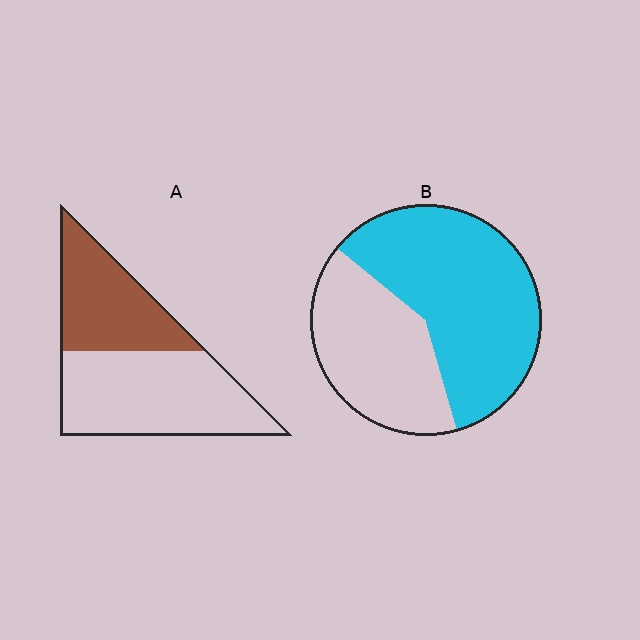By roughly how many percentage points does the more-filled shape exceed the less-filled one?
By roughly 20 percentage points (B over A).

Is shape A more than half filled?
No.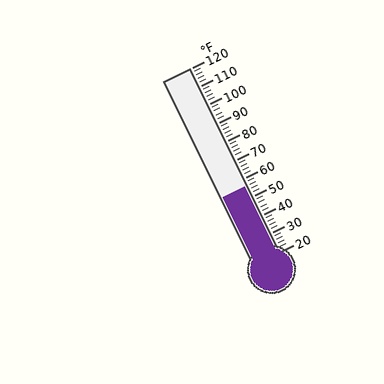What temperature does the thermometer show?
The thermometer shows approximately 56°F.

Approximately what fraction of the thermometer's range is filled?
The thermometer is filled to approximately 35% of its range.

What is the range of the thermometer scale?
The thermometer scale ranges from 20°F to 120°F.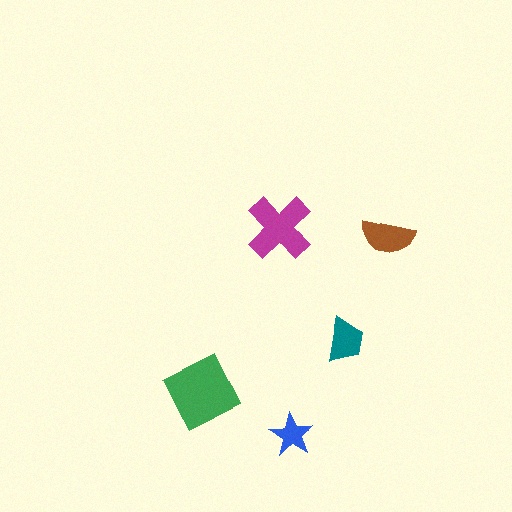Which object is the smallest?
The blue star.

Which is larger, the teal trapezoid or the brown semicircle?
The brown semicircle.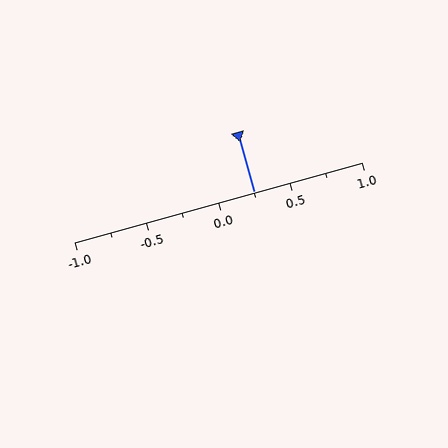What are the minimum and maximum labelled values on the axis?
The axis runs from -1.0 to 1.0.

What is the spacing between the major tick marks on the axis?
The major ticks are spaced 0.5 apart.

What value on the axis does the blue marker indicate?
The marker indicates approximately 0.25.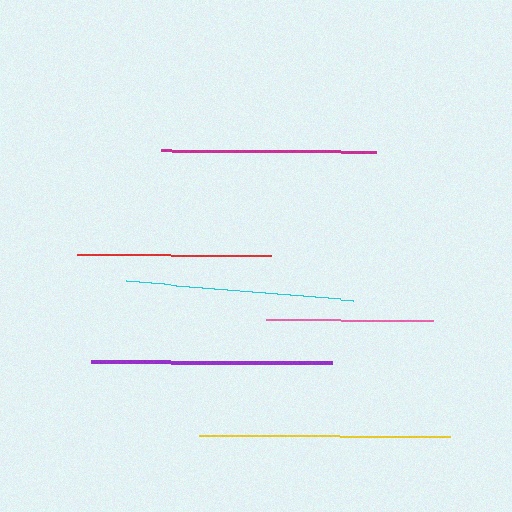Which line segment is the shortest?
The pink line is the shortest at approximately 167 pixels.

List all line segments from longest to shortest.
From longest to shortest: yellow, purple, cyan, magenta, red, pink.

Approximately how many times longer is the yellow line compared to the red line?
The yellow line is approximately 1.3 times the length of the red line.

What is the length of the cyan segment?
The cyan segment is approximately 228 pixels long.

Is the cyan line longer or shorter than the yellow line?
The yellow line is longer than the cyan line.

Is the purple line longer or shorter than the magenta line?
The purple line is longer than the magenta line.